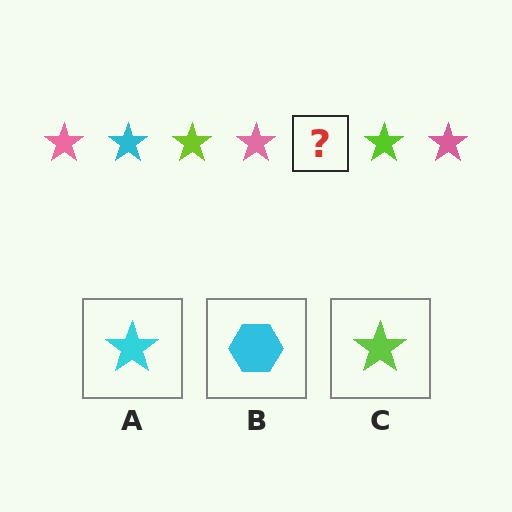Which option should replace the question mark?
Option A.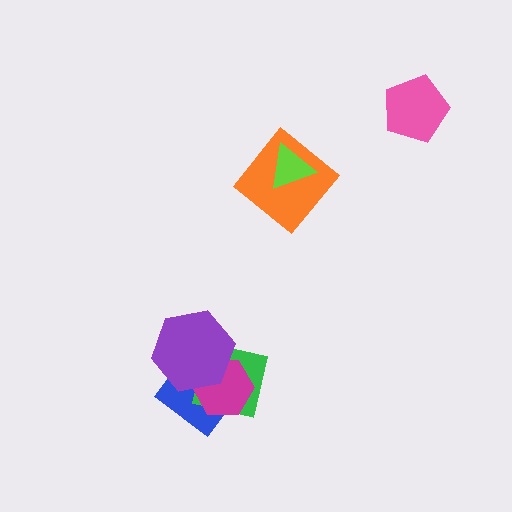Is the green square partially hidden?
Yes, it is partially covered by another shape.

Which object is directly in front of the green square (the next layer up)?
The magenta hexagon is directly in front of the green square.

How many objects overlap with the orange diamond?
1 object overlaps with the orange diamond.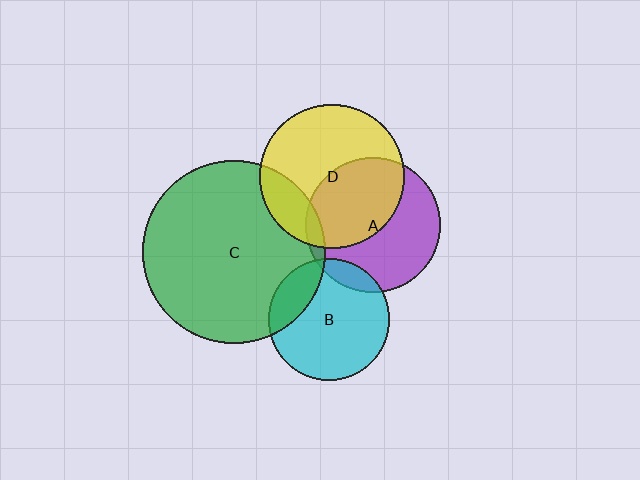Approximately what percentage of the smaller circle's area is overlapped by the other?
Approximately 5%.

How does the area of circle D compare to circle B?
Approximately 1.4 times.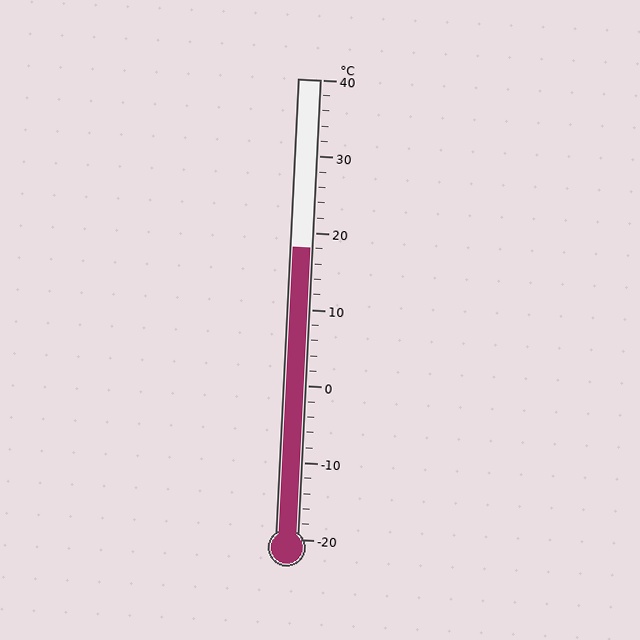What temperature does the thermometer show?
The thermometer shows approximately 18°C.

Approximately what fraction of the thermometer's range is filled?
The thermometer is filled to approximately 65% of its range.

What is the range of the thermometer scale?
The thermometer scale ranges from -20°C to 40°C.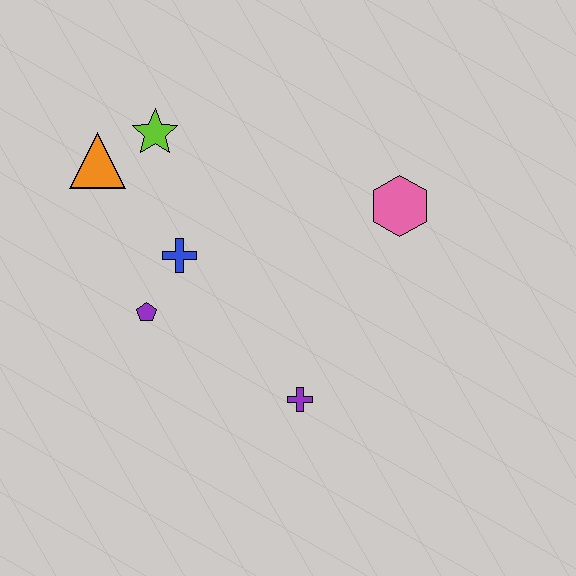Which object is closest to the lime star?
The orange triangle is closest to the lime star.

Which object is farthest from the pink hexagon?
The orange triangle is farthest from the pink hexagon.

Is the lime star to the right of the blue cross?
No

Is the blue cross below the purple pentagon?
No